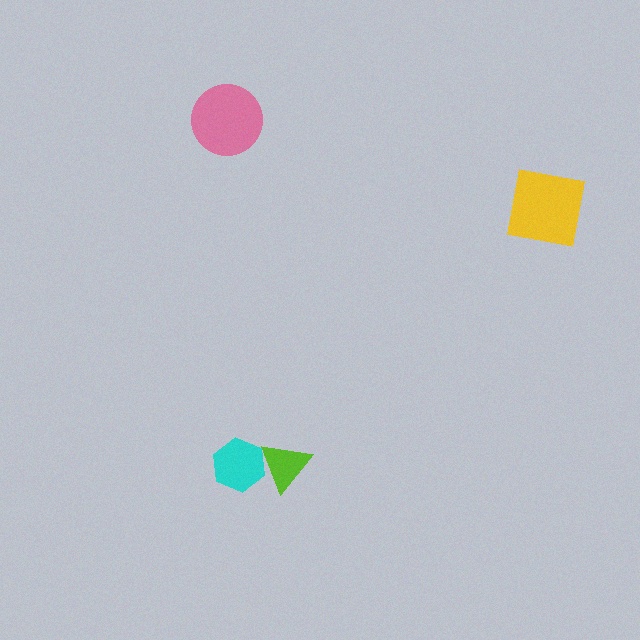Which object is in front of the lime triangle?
The cyan hexagon is in front of the lime triangle.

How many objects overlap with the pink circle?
0 objects overlap with the pink circle.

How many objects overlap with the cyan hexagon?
1 object overlaps with the cyan hexagon.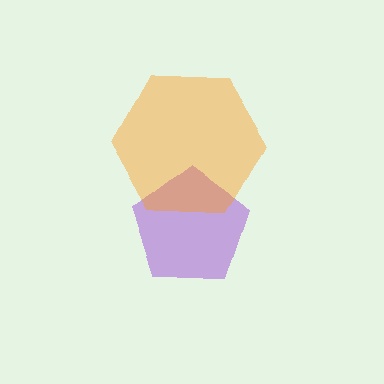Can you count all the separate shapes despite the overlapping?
Yes, there are 2 separate shapes.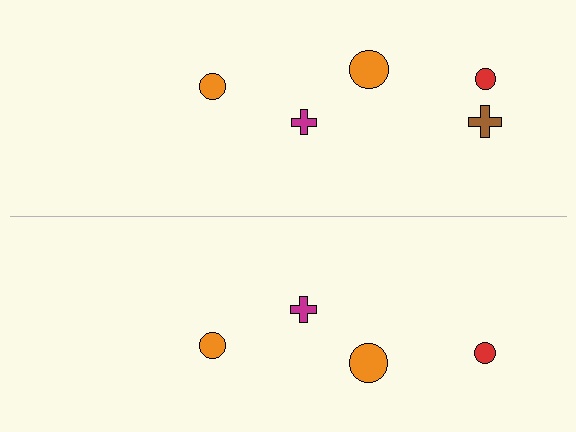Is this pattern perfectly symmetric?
No, the pattern is not perfectly symmetric. A brown cross is missing from the bottom side.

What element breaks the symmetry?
A brown cross is missing from the bottom side.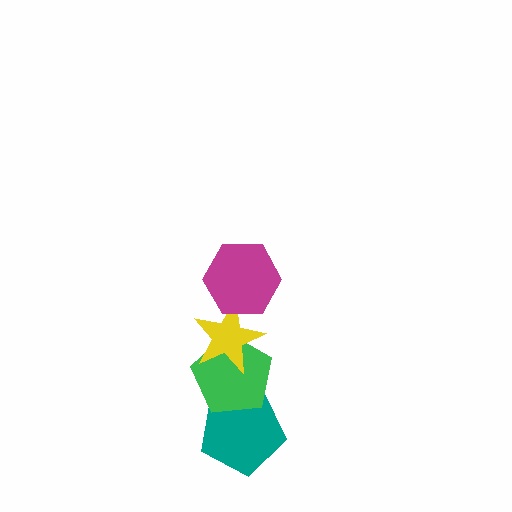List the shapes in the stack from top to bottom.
From top to bottom: the magenta hexagon, the yellow star, the green pentagon, the teal pentagon.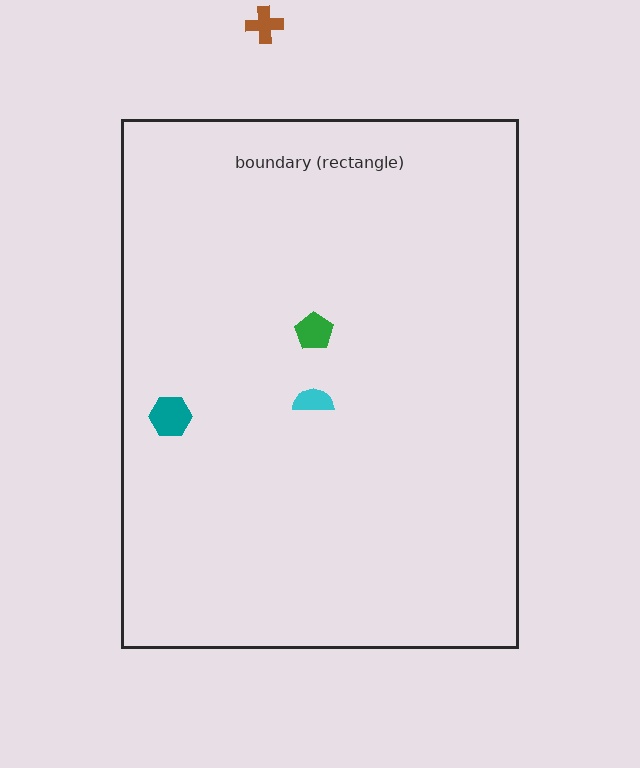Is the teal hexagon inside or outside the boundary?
Inside.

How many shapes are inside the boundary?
3 inside, 1 outside.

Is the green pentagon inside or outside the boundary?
Inside.